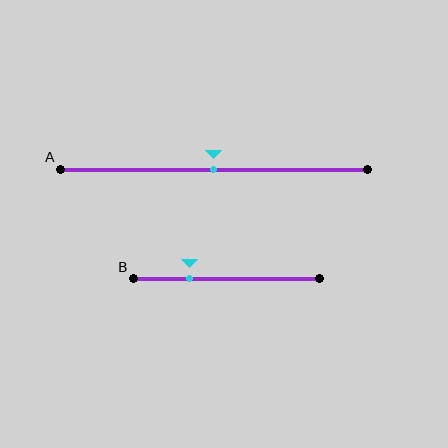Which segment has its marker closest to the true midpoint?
Segment A has its marker closest to the true midpoint.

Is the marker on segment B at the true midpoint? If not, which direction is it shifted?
No, the marker on segment B is shifted to the left by about 19% of the segment length.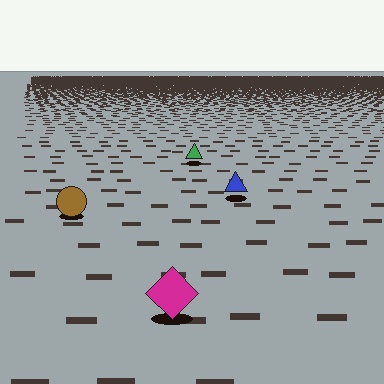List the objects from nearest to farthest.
From nearest to farthest: the magenta diamond, the brown circle, the blue triangle, the green triangle.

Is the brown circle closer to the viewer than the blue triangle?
Yes. The brown circle is closer — you can tell from the texture gradient: the ground texture is coarser near it.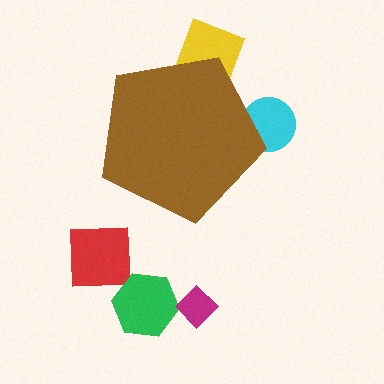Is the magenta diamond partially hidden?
No, the magenta diamond is fully visible.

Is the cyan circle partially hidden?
Yes, the cyan circle is partially hidden behind the brown pentagon.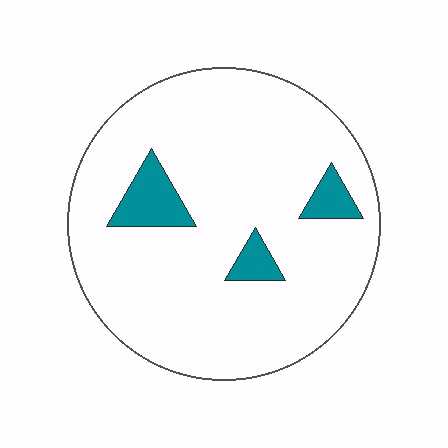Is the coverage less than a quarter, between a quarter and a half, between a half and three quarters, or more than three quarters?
Less than a quarter.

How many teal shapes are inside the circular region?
3.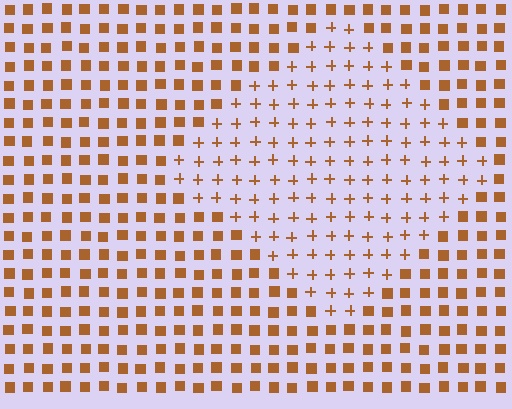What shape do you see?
I see a diamond.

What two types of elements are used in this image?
The image uses plus signs inside the diamond region and squares outside it.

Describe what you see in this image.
The image is filled with small brown elements arranged in a uniform grid. A diamond-shaped region contains plus signs, while the surrounding area contains squares. The boundary is defined purely by the change in element shape.